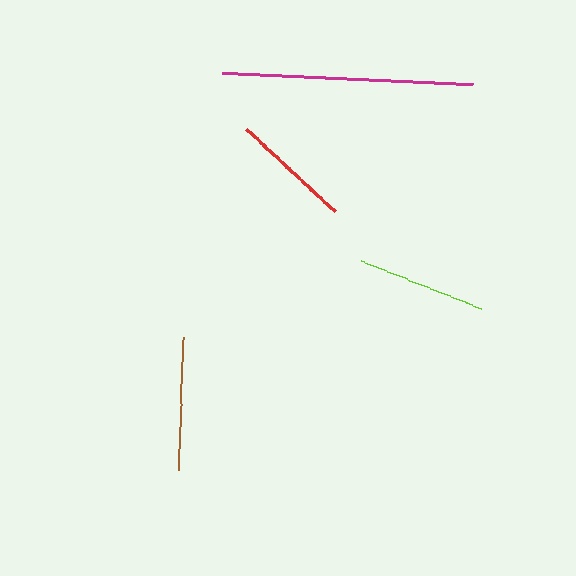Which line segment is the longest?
The magenta line is the longest at approximately 251 pixels.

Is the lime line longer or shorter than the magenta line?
The magenta line is longer than the lime line.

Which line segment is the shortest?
The red line is the shortest at approximately 121 pixels.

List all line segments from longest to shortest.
From longest to shortest: magenta, brown, lime, red.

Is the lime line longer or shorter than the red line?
The lime line is longer than the red line.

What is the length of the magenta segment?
The magenta segment is approximately 251 pixels long.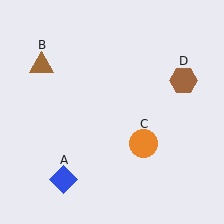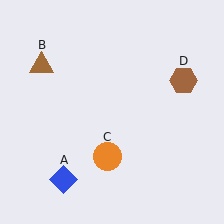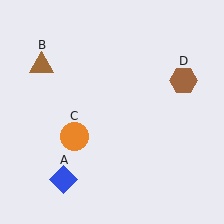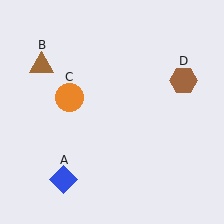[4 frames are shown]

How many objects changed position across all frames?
1 object changed position: orange circle (object C).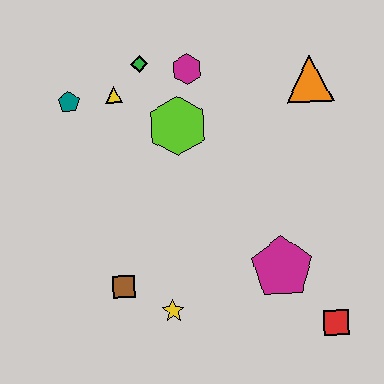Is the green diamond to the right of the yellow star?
No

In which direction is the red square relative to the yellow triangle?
The red square is below the yellow triangle.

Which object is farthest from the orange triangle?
The brown square is farthest from the orange triangle.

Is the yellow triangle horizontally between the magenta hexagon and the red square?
No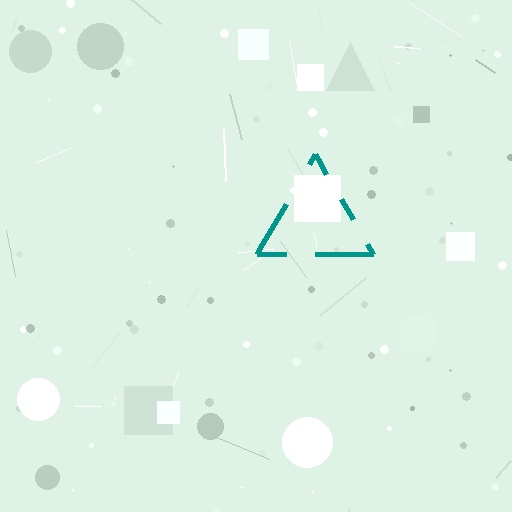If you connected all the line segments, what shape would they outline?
They would outline a triangle.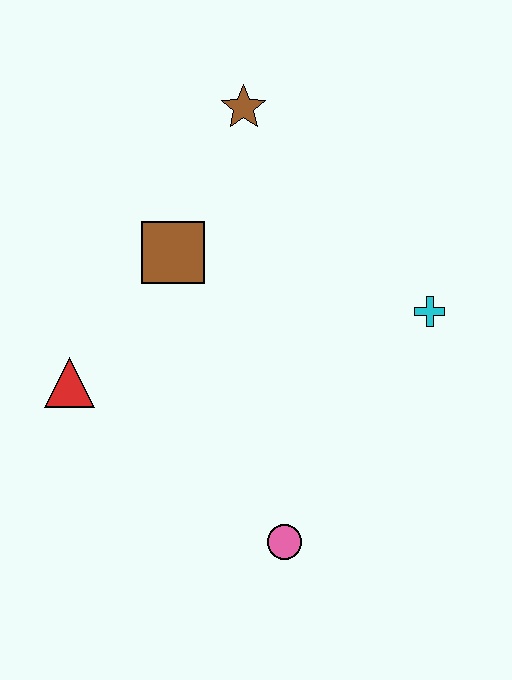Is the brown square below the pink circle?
No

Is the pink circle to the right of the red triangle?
Yes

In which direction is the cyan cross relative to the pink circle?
The cyan cross is above the pink circle.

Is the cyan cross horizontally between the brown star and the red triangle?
No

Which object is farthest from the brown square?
The pink circle is farthest from the brown square.